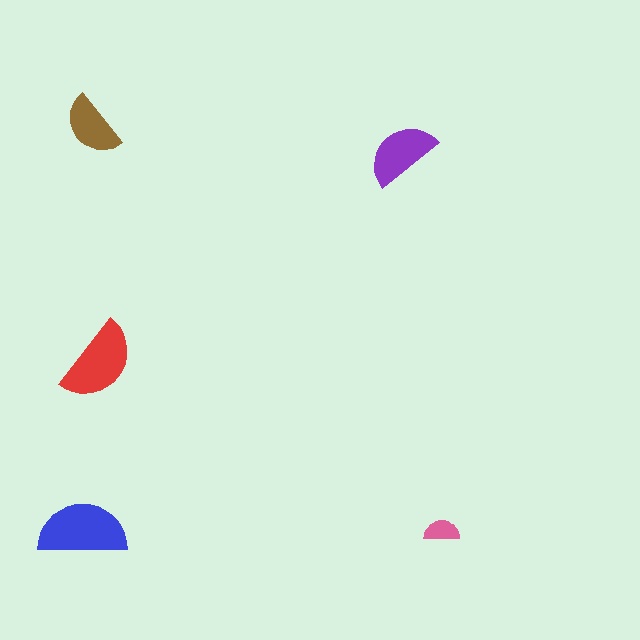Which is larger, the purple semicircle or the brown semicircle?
The purple one.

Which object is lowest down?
The pink semicircle is bottommost.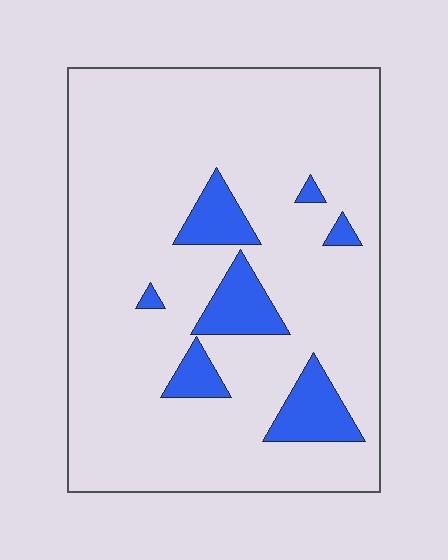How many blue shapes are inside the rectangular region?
7.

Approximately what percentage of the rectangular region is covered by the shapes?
Approximately 10%.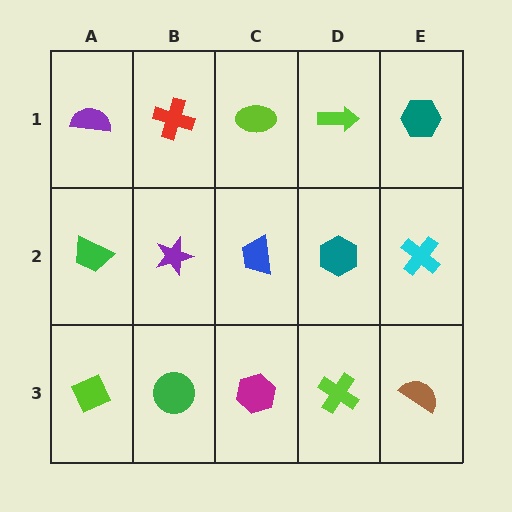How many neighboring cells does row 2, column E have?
3.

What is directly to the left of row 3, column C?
A green circle.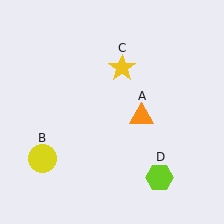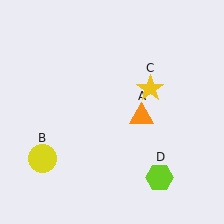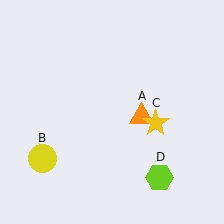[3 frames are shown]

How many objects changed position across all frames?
1 object changed position: yellow star (object C).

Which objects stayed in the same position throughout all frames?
Orange triangle (object A) and yellow circle (object B) and lime hexagon (object D) remained stationary.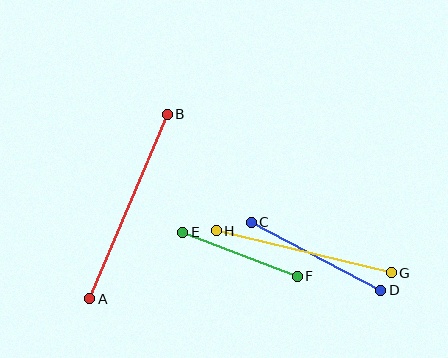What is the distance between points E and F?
The distance is approximately 122 pixels.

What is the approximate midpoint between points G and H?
The midpoint is at approximately (304, 252) pixels.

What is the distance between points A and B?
The distance is approximately 200 pixels.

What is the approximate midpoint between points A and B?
The midpoint is at approximately (128, 206) pixels.